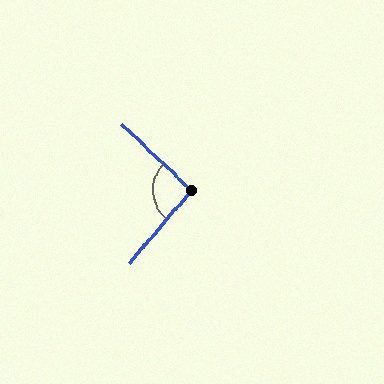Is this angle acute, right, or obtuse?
It is approximately a right angle.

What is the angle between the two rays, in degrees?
Approximately 94 degrees.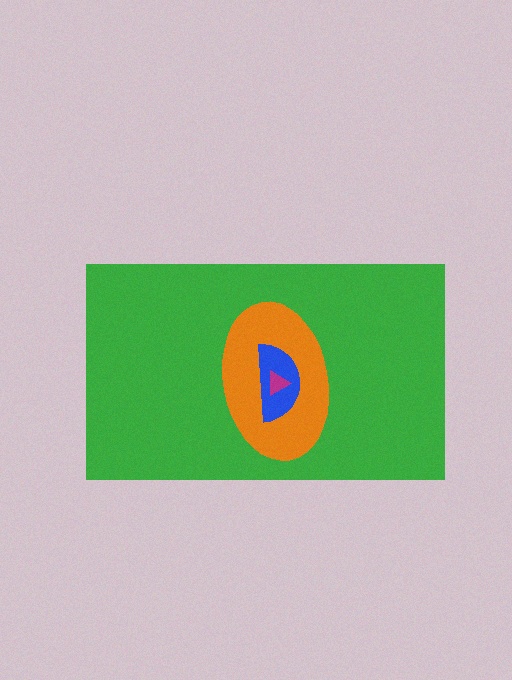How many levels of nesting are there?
4.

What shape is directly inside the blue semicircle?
The magenta triangle.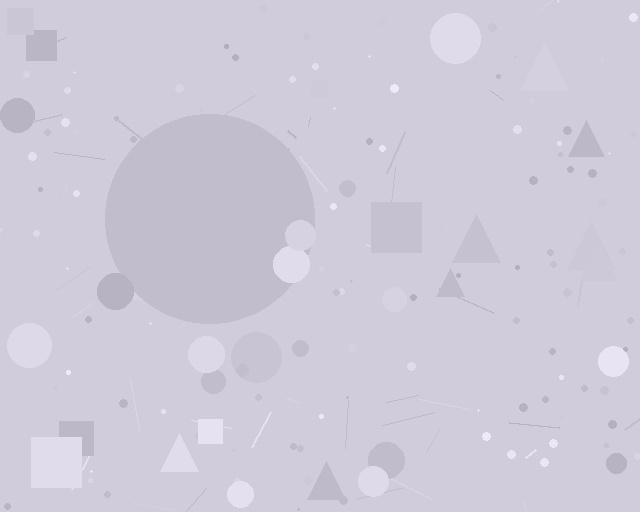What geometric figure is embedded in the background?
A circle is embedded in the background.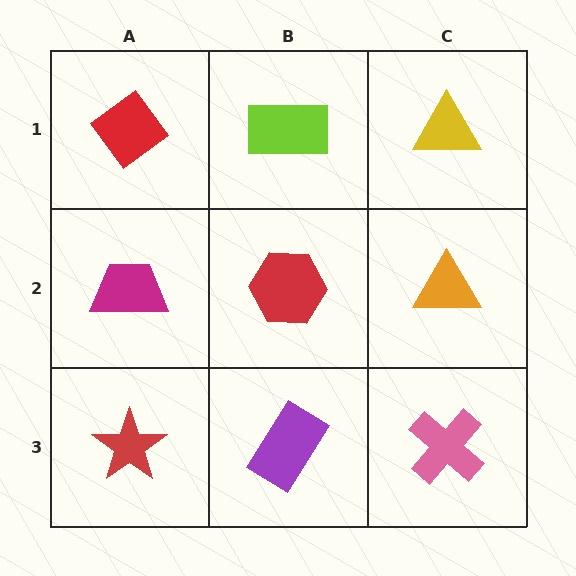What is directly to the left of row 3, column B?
A red star.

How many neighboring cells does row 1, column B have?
3.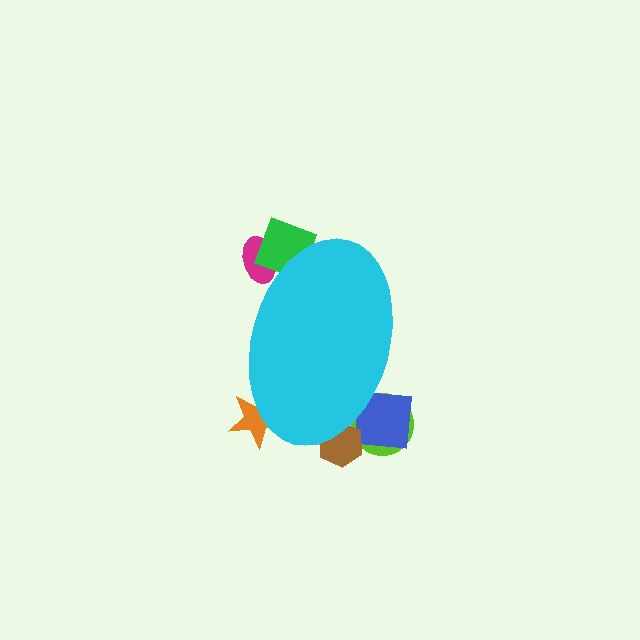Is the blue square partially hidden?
Yes, the blue square is partially hidden behind the cyan ellipse.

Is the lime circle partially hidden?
Yes, the lime circle is partially hidden behind the cyan ellipse.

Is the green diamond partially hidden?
Yes, the green diamond is partially hidden behind the cyan ellipse.